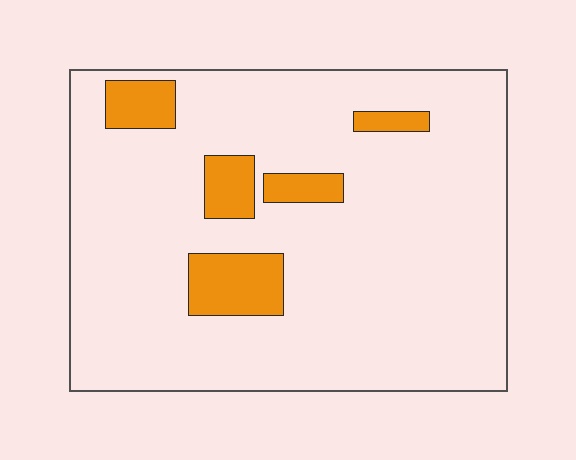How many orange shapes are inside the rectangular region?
5.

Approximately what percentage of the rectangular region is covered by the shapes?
Approximately 10%.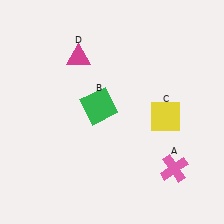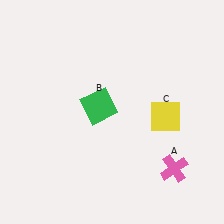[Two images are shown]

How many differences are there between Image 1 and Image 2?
There is 1 difference between the two images.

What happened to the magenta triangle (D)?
The magenta triangle (D) was removed in Image 2. It was in the top-left area of Image 1.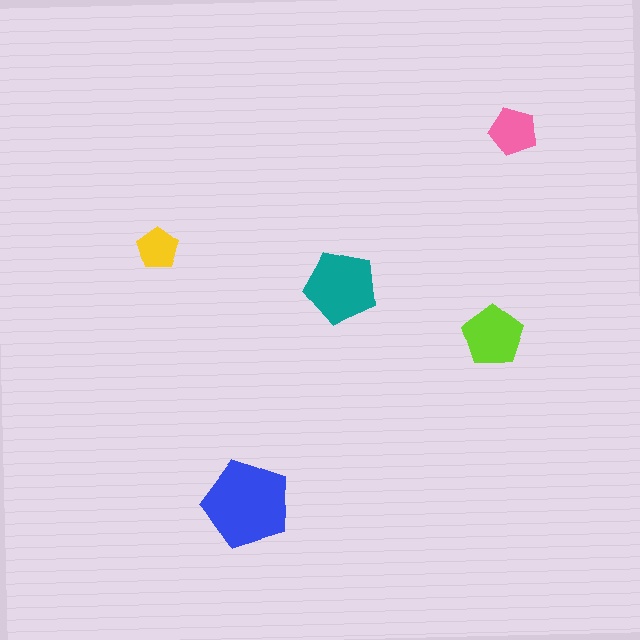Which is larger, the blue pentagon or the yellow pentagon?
The blue one.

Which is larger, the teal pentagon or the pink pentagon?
The teal one.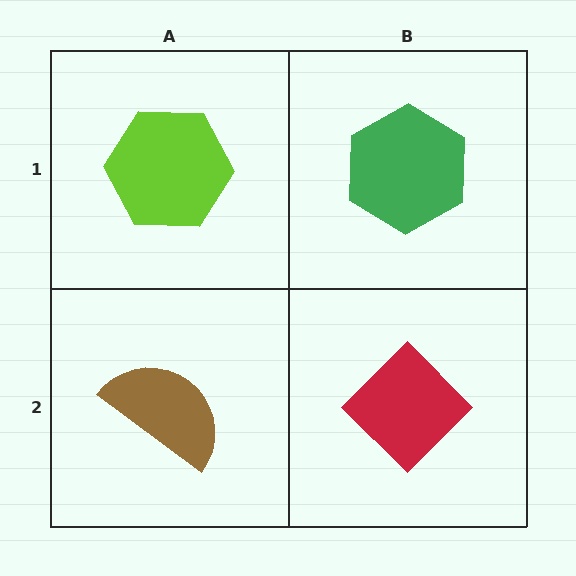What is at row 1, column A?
A lime hexagon.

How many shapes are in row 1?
2 shapes.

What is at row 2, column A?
A brown semicircle.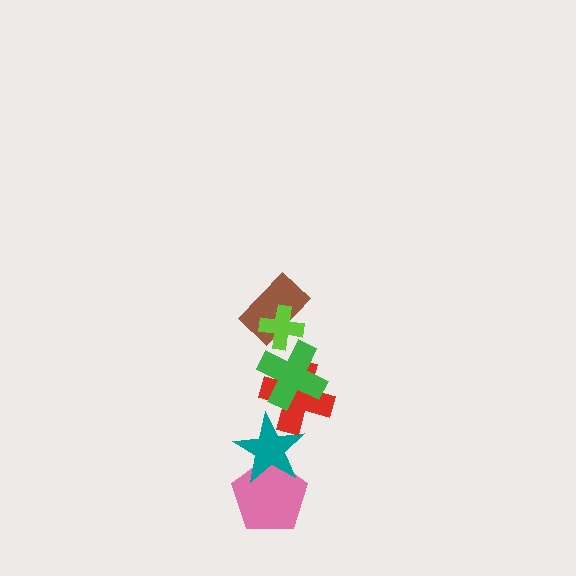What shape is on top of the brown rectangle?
The lime cross is on top of the brown rectangle.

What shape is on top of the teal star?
The red cross is on top of the teal star.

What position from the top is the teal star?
The teal star is 5th from the top.